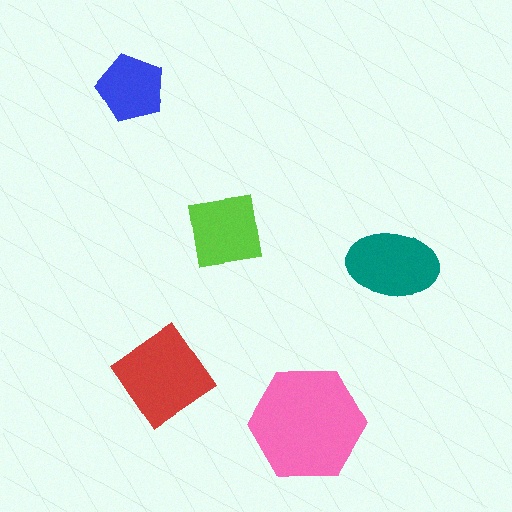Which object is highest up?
The blue pentagon is topmost.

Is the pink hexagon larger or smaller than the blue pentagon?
Larger.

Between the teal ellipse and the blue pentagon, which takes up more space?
The teal ellipse.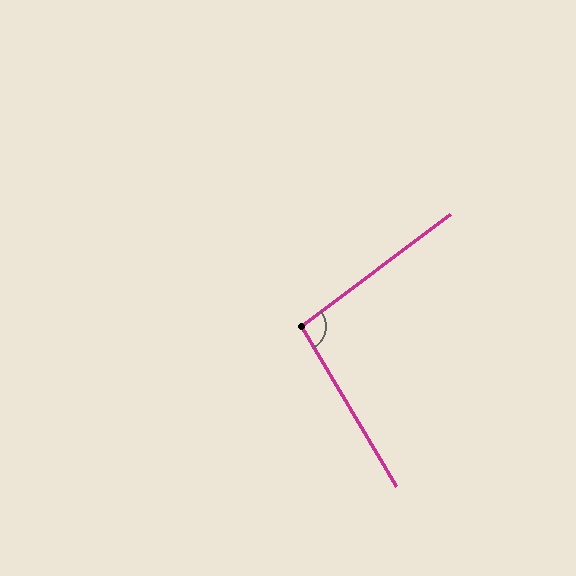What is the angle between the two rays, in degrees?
Approximately 96 degrees.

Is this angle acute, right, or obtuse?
It is obtuse.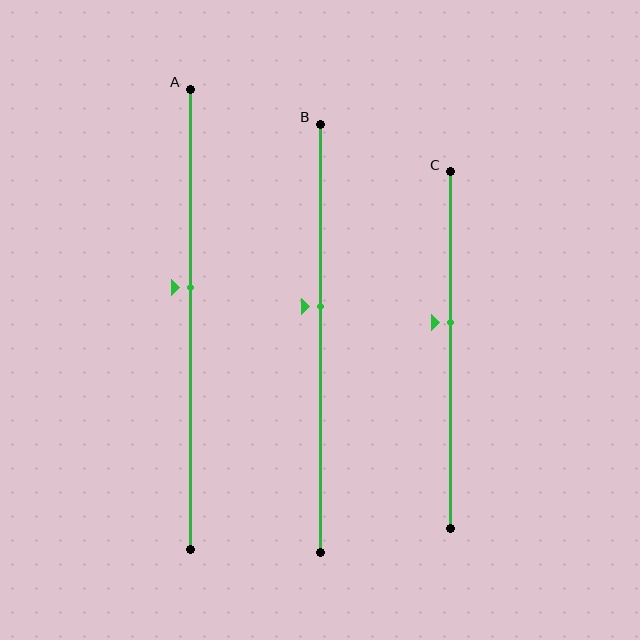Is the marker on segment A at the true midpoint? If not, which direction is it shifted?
No, the marker on segment A is shifted upward by about 7% of the segment length.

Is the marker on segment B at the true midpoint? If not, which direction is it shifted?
No, the marker on segment B is shifted upward by about 7% of the segment length.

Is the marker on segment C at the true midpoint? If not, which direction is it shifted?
No, the marker on segment C is shifted upward by about 8% of the segment length.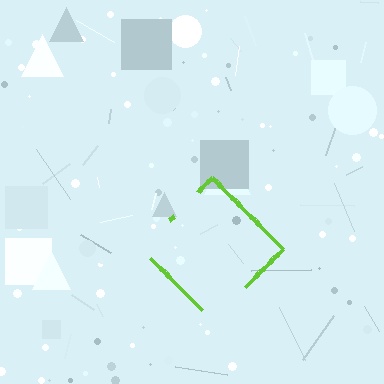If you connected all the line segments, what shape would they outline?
They would outline a diamond.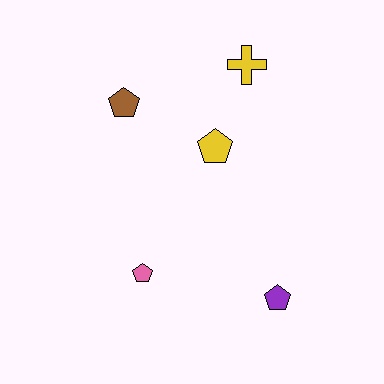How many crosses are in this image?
There is 1 cross.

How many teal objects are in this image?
There are no teal objects.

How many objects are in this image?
There are 5 objects.